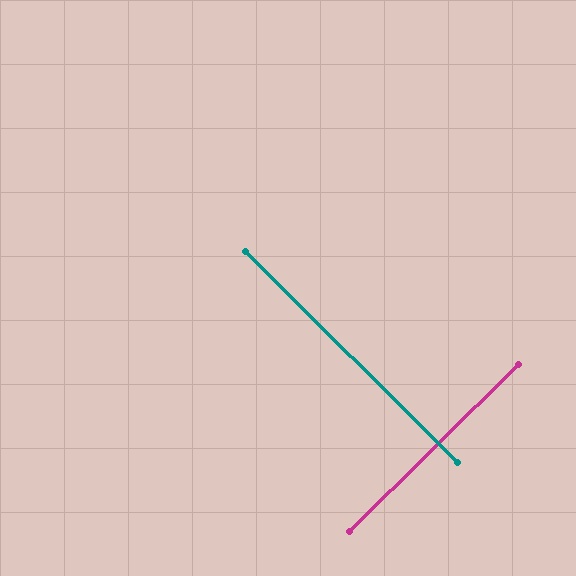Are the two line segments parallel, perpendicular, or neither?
Perpendicular — they meet at approximately 90°.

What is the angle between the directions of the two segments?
Approximately 90 degrees.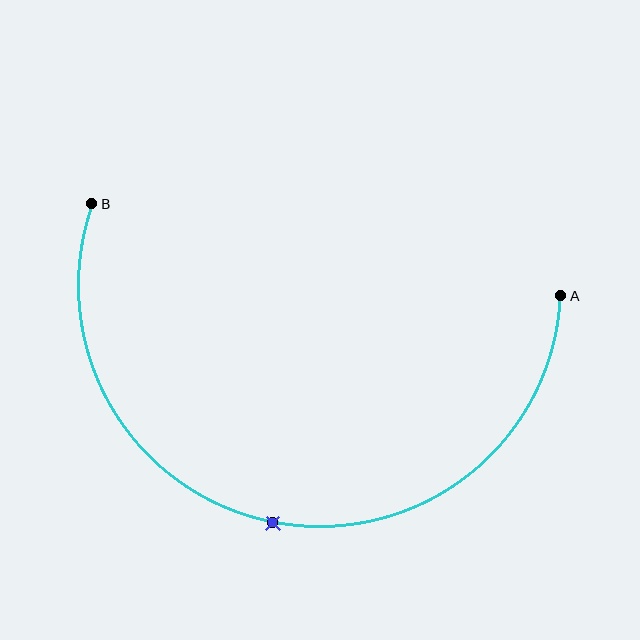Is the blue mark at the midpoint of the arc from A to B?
Yes. The blue mark lies on the arc at equal arc-length from both A and B — it is the arc midpoint.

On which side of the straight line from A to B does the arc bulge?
The arc bulges below the straight line connecting A and B.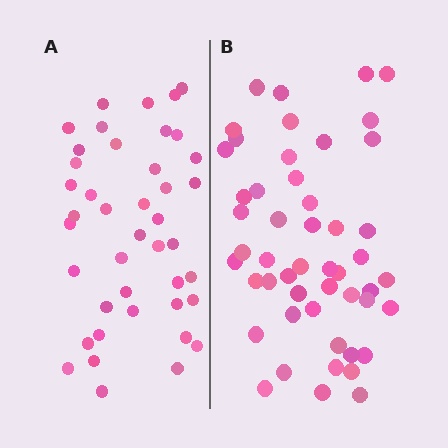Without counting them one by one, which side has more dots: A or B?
Region B (the right region) has more dots.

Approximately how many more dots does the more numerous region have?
Region B has roughly 8 or so more dots than region A.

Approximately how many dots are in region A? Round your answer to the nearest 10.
About 40 dots. (The exact count is 42, which rounds to 40.)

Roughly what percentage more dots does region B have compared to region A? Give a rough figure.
About 20% more.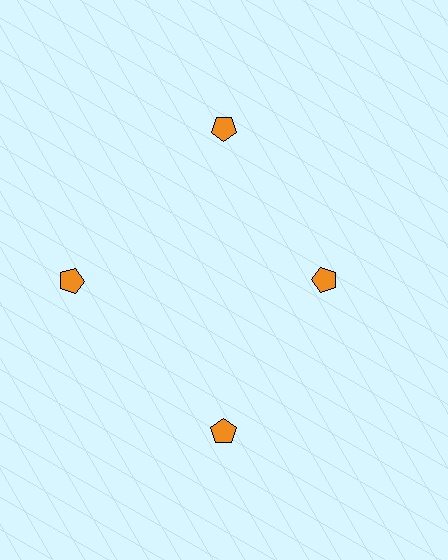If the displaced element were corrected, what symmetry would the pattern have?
It would have 4-fold rotational symmetry — the pattern would map onto itself every 90 degrees.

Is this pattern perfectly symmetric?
No. The 4 orange pentagons are arranged in a ring, but one element near the 3 o'clock position is pulled inward toward the center, breaking the 4-fold rotational symmetry.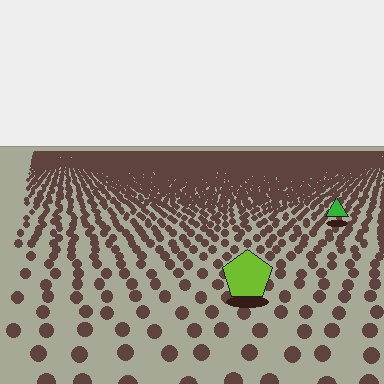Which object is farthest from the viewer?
The green triangle is farthest from the viewer. It appears smaller and the ground texture around it is denser.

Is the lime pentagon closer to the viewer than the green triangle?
Yes. The lime pentagon is closer — you can tell from the texture gradient: the ground texture is coarser near it.